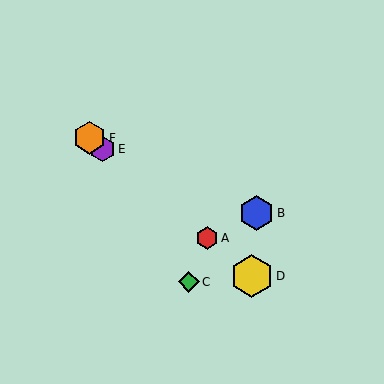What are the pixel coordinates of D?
Object D is at (252, 276).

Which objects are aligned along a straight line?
Objects A, D, E, F are aligned along a straight line.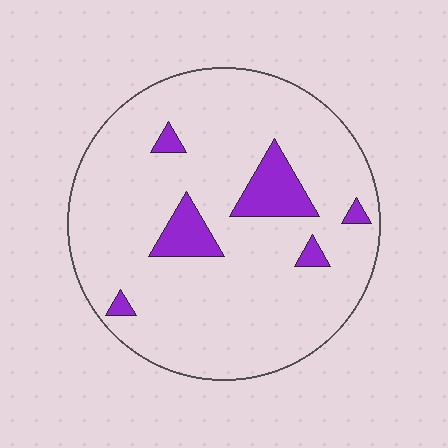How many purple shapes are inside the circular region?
6.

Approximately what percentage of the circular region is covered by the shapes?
Approximately 10%.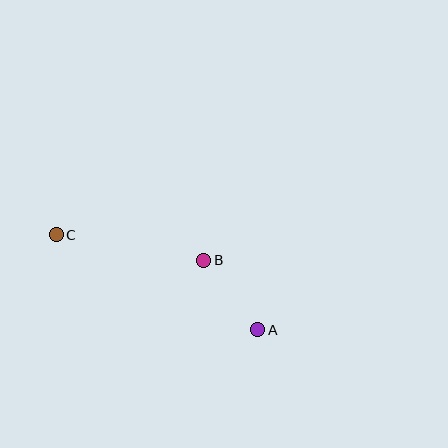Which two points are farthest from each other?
Points A and C are farthest from each other.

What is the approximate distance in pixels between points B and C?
The distance between B and C is approximately 150 pixels.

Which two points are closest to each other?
Points A and B are closest to each other.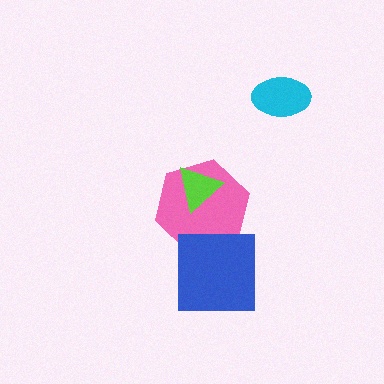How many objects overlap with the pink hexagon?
2 objects overlap with the pink hexagon.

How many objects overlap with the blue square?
1 object overlaps with the blue square.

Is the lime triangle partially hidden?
No, no other shape covers it.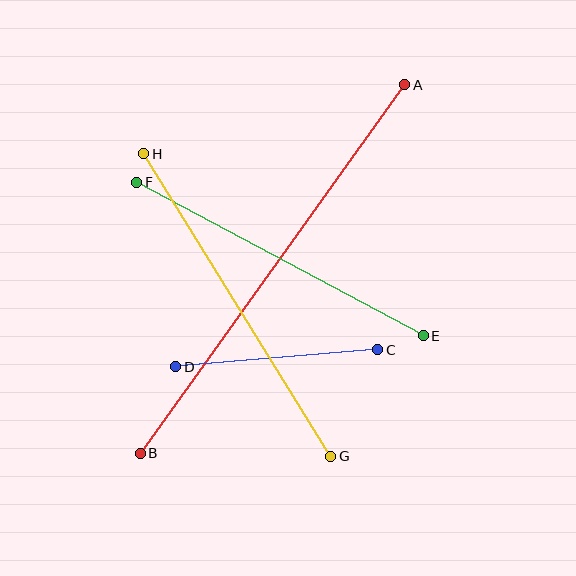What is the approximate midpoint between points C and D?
The midpoint is at approximately (277, 358) pixels.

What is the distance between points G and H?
The distance is approximately 356 pixels.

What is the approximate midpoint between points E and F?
The midpoint is at approximately (280, 259) pixels.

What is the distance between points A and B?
The distance is approximately 453 pixels.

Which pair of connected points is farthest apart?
Points A and B are farthest apart.